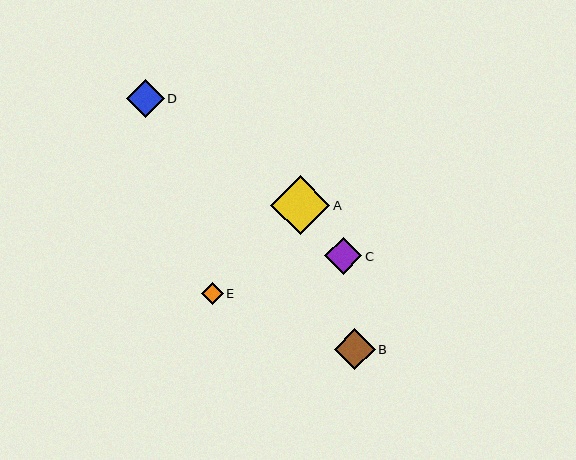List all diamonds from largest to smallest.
From largest to smallest: A, B, D, C, E.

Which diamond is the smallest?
Diamond E is the smallest with a size of approximately 22 pixels.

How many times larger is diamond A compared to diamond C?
Diamond A is approximately 1.6 times the size of diamond C.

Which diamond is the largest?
Diamond A is the largest with a size of approximately 60 pixels.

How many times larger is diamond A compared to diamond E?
Diamond A is approximately 2.7 times the size of diamond E.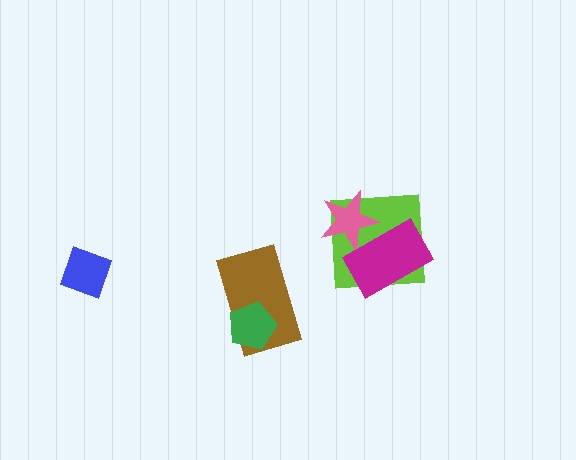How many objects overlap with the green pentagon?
1 object overlaps with the green pentagon.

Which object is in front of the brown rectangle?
The green pentagon is in front of the brown rectangle.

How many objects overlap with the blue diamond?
0 objects overlap with the blue diamond.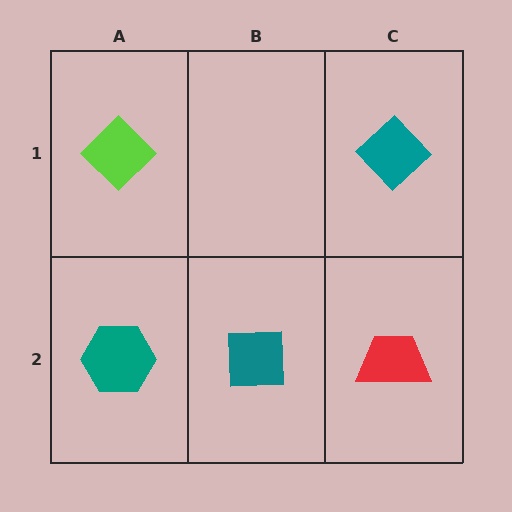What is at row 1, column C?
A teal diamond.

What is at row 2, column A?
A teal hexagon.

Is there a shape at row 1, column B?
No, that cell is empty.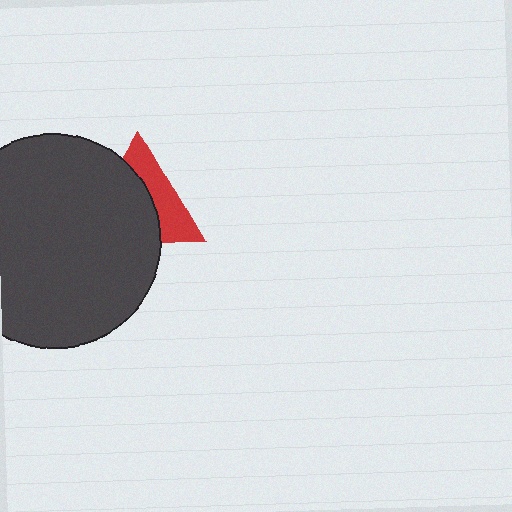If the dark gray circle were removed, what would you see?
You would see the complete red triangle.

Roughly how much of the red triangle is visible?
A small part of it is visible (roughly 42%).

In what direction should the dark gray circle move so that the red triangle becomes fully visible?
The dark gray circle should move left. That is the shortest direction to clear the overlap and leave the red triangle fully visible.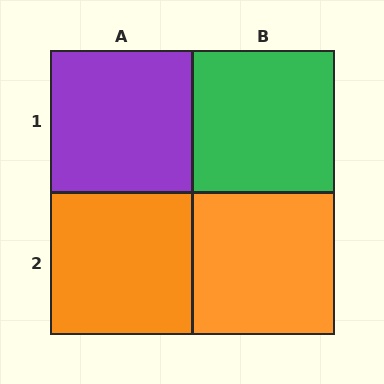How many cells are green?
1 cell is green.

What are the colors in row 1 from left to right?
Purple, green.